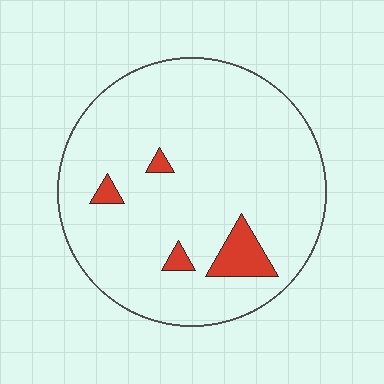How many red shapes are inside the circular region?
4.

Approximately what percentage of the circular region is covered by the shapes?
Approximately 5%.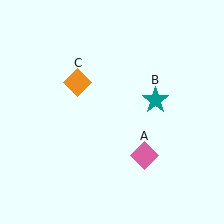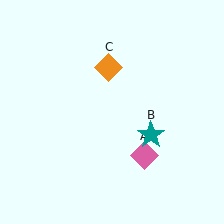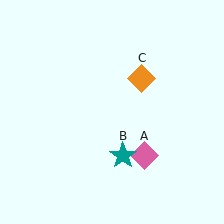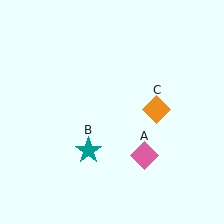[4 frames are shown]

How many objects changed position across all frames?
2 objects changed position: teal star (object B), orange diamond (object C).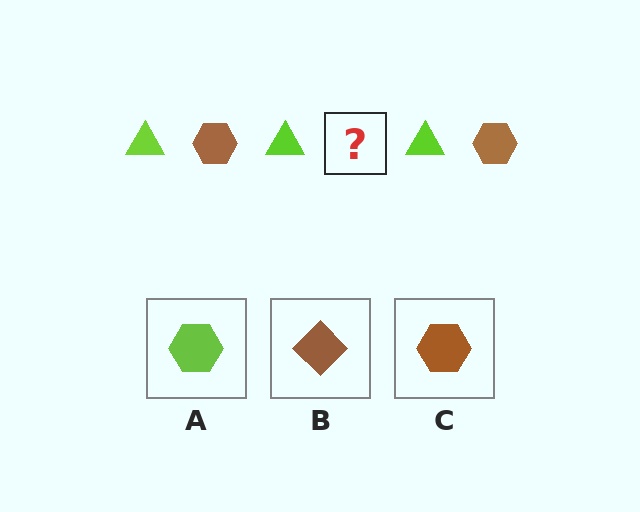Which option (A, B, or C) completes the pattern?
C.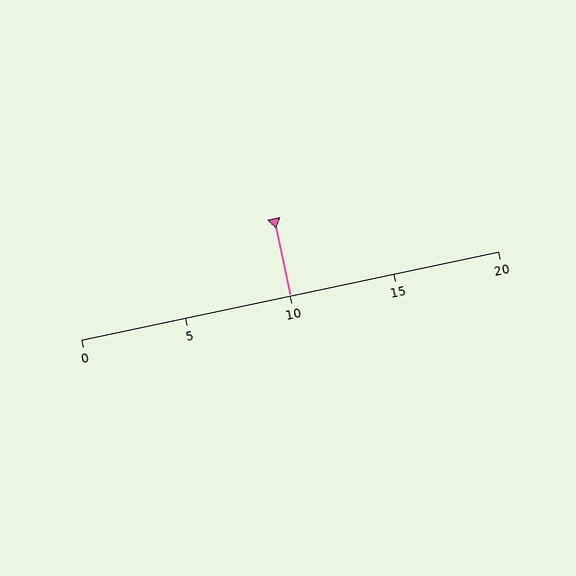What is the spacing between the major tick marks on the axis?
The major ticks are spaced 5 apart.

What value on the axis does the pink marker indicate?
The marker indicates approximately 10.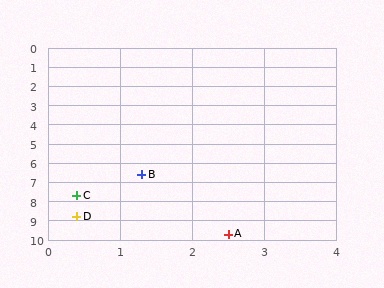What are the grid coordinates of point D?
Point D is at approximately (0.4, 8.8).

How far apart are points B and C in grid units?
Points B and C are about 1.4 grid units apart.